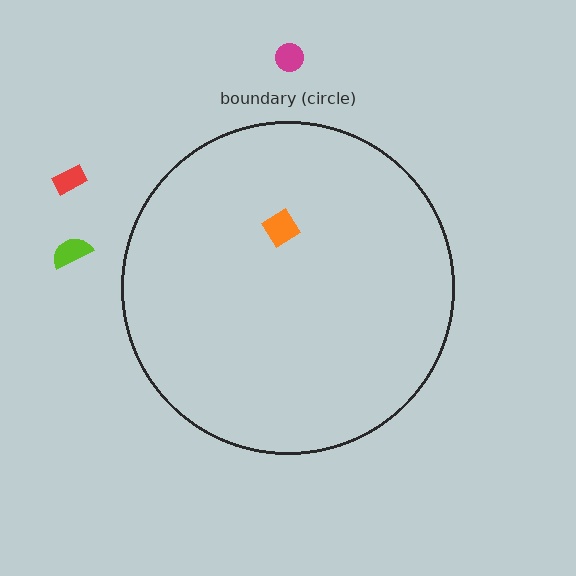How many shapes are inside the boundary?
1 inside, 3 outside.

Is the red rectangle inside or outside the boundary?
Outside.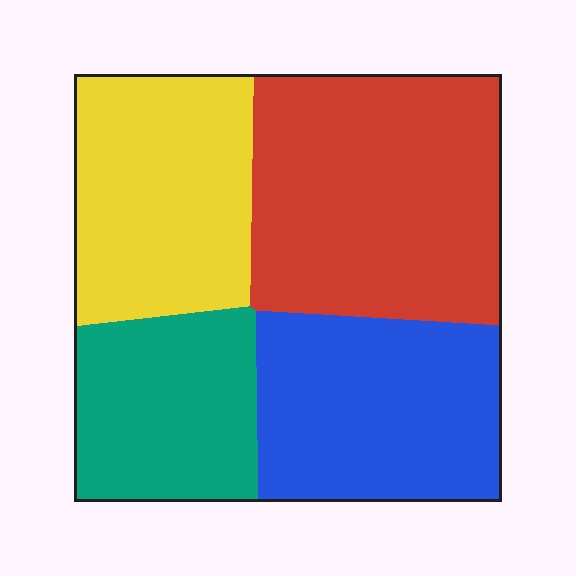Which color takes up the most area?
Red, at roughly 35%.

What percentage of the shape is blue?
Blue takes up less than a quarter of the shape.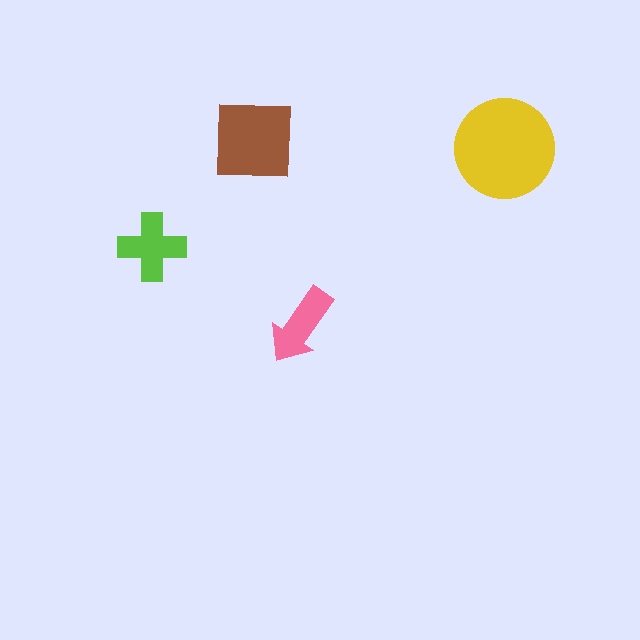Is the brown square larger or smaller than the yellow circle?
Smaller.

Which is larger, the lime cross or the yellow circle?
The yellow circle.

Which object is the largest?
The yellow circle.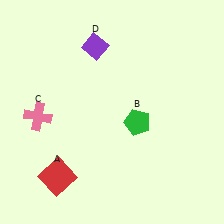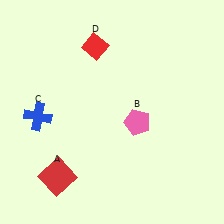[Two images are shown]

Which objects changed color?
B changed from green to pink. C changed from pink to blue. D changed from purple to red.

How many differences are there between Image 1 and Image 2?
There are 3 differences between the two images.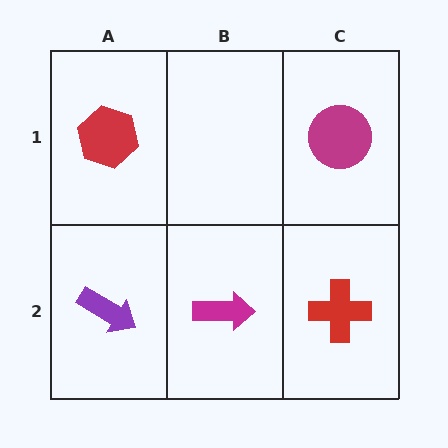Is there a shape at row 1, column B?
No, that cell is empty.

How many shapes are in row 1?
2 shapes.